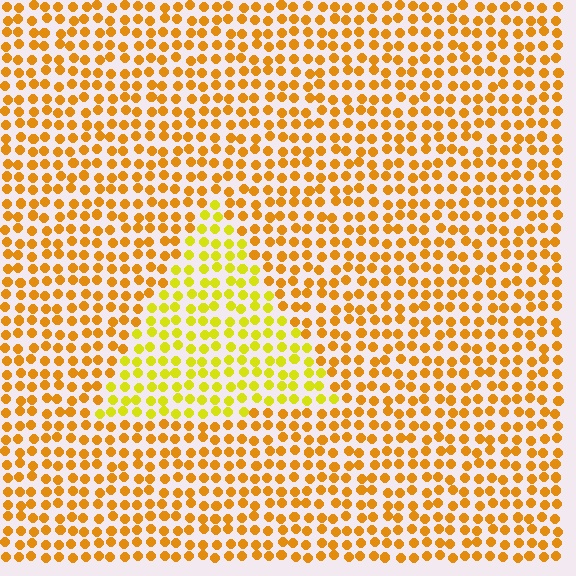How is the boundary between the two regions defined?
The boundary is defined purely by a slight shift in hue (about 29 degrees). Spacing, size, and orientation are identical on both sides.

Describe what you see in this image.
The image is filled with small orange elements in a uniform arrangement. A triangle-shaped region is visible where the elements are tinted to a slightly different hue, forming a subtle color boundary.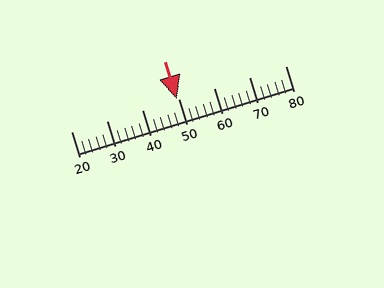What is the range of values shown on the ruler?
The ruler shows values from 20 to 80.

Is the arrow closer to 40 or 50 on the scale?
The arrow is closer to 50.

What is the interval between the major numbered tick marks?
The major tick marks are spaced 10 units apart.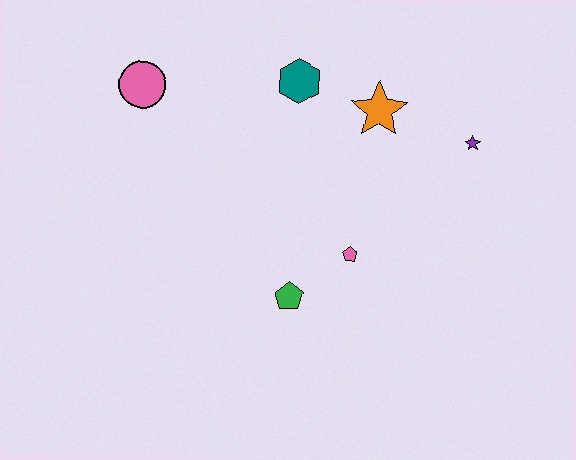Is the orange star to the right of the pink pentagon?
Yes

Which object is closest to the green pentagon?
The pink pentagon is closest to the green pentagon.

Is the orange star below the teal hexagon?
Yes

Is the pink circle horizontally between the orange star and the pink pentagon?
No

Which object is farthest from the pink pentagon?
The pink circle is farthest from the pink pentagon.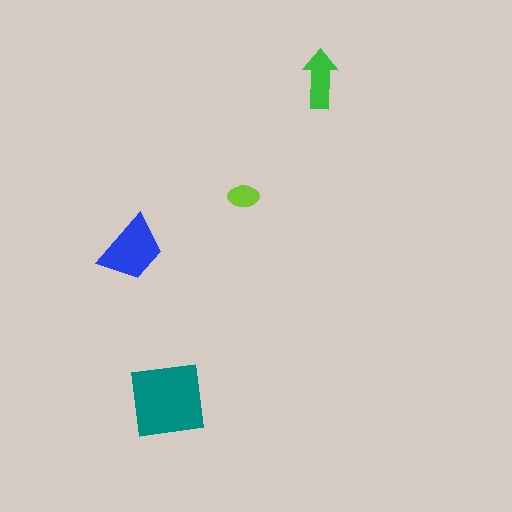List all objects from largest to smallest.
The teal square, the blue trapezoid, the green arrow, the lime ellipse.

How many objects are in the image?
There are 4 objects in the image.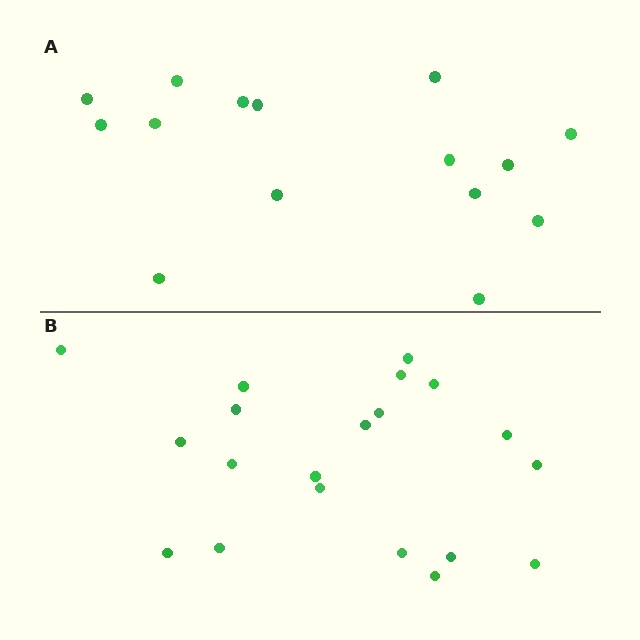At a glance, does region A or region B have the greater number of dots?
Region B (the bottom region) has more dots.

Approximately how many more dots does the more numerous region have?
Region B has about 5 more dots than region A.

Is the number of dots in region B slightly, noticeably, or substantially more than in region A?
Region B has noticeably more, but not dramatically so. The ratio is roughly 1.3 to 1.